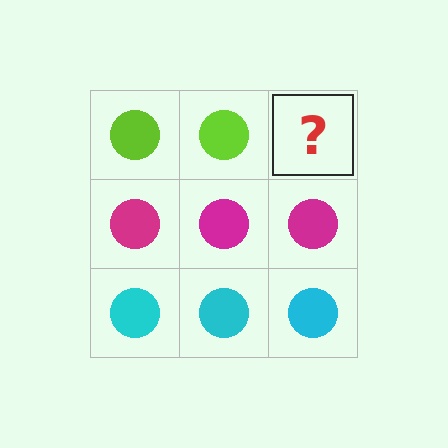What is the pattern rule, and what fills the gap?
The rule is that each row has a consistent color. The gap should be filled with a lime circle.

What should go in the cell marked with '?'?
The missing cell should contain a lime circle.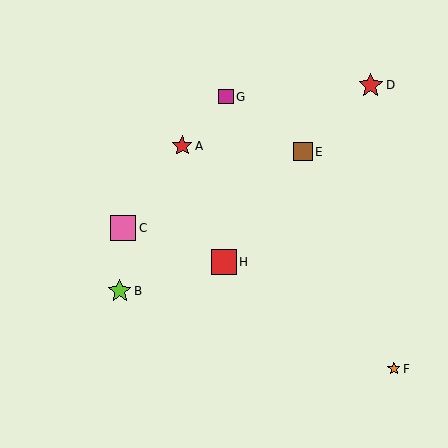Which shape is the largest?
The pink square (labeled C) is the largest.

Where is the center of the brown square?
The center of the brown square is at (303, 152).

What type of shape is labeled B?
Shape B is a lime star.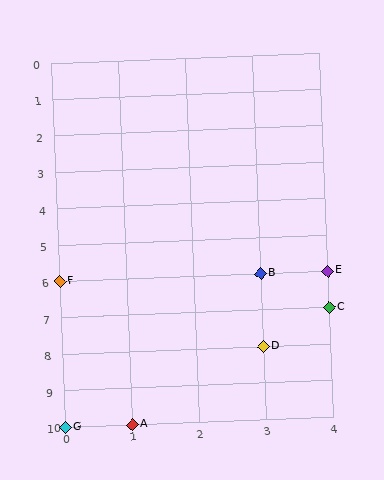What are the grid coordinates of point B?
Point B is at grid coordinates (3, 6).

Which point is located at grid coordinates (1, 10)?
Point A is at (1, 10).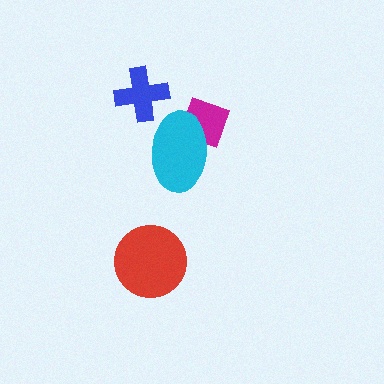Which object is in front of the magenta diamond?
The cyan ellipse is in front of the magenta diamond.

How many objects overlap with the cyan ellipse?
1 object overlaps with the cyan ellipse.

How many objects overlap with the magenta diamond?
1 object overlaps with the magenta diamond.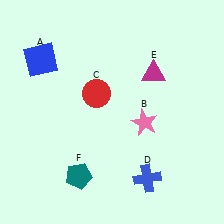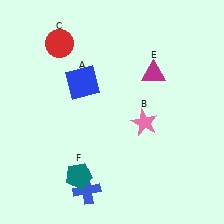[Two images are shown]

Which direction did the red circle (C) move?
The red circle (C) moved up.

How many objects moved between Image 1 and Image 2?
3 objects moved between the two images.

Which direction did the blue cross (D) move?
The blue cross (D) moved left.